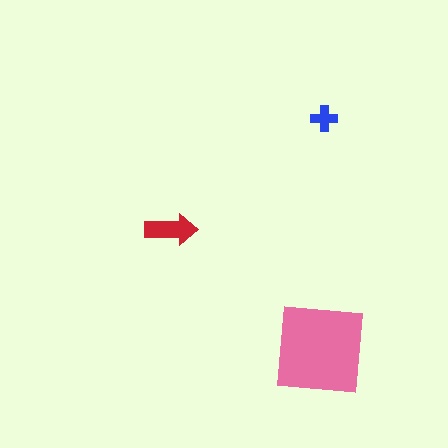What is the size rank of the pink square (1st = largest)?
1st.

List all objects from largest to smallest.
The pink square, the red arrow, the blue cross.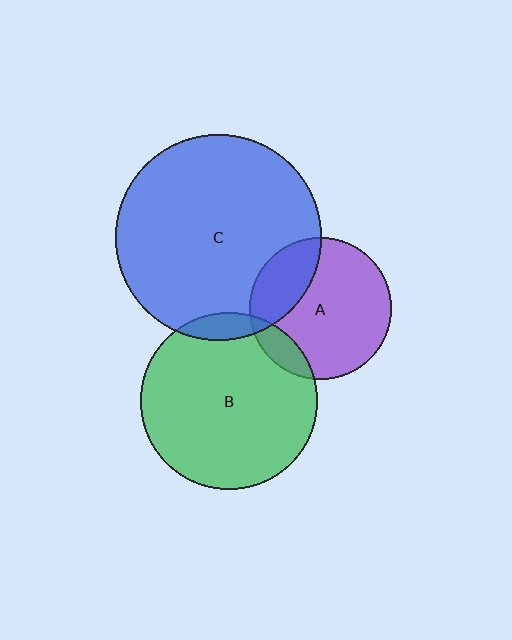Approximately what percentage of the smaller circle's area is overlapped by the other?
Approximately 10%.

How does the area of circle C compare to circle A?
Approximately 2.1 times.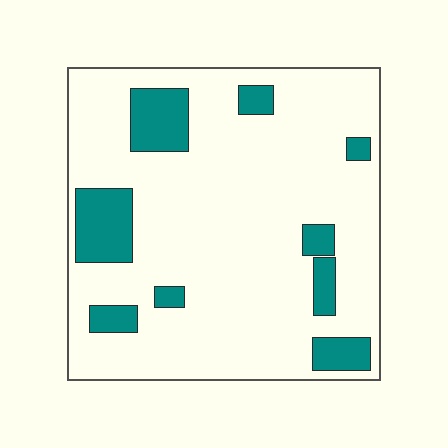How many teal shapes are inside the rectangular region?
9.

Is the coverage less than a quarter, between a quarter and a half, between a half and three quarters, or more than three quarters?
Less than a quarter.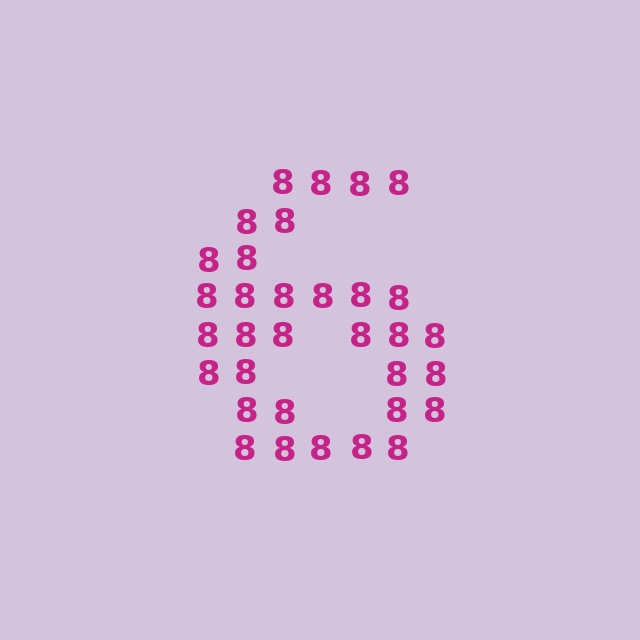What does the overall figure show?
The overall figure shows the digit 6.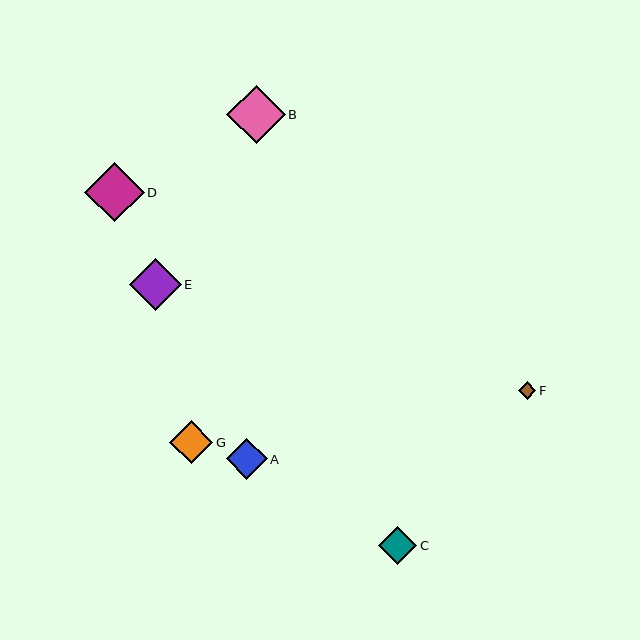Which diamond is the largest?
Diamond D is the largest with a size of approximately 59 pixels.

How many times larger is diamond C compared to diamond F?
Diamond C is approximately 2.2 times the size of diamond F.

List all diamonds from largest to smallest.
From largest to smallest: D, B, E, G, A, C, F.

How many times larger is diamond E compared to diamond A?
Diamond E is approximately 1.3 times the size of diamond A.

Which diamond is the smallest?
Diamond F is the smallest with a size of approximately 17 pixels.